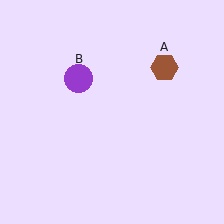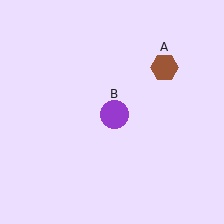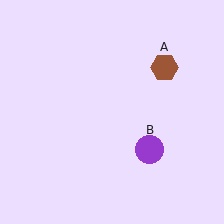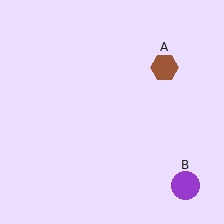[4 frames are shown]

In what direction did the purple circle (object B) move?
The purple circle (object B) moved down and to the right.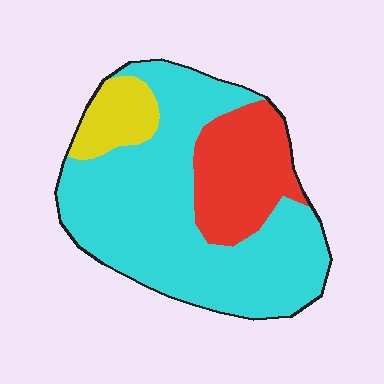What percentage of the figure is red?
Red takes up between a sixth and a third of the figure.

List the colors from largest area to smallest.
From largest to smallest: cyan, red, yellow.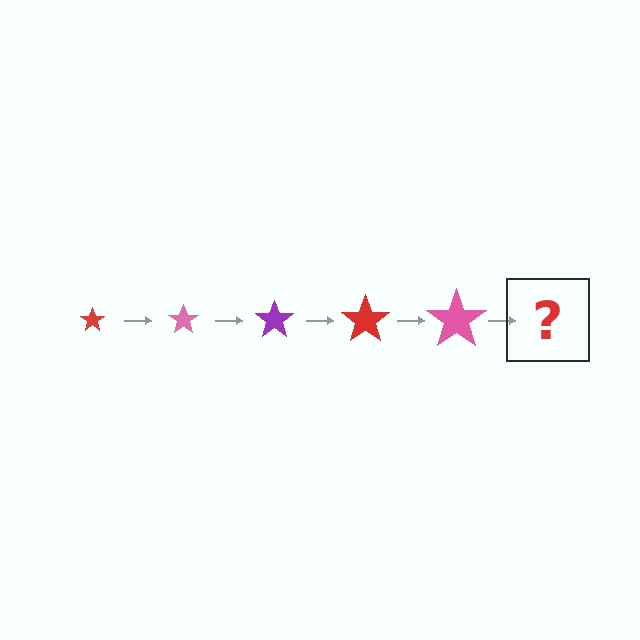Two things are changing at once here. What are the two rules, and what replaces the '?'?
The two rules are that the star grows larger each step and the color cycles through red, pink, and purple. The '?' should be a purple star, larger than the previous one.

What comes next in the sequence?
The next element should be a purple star, larger than the previous one.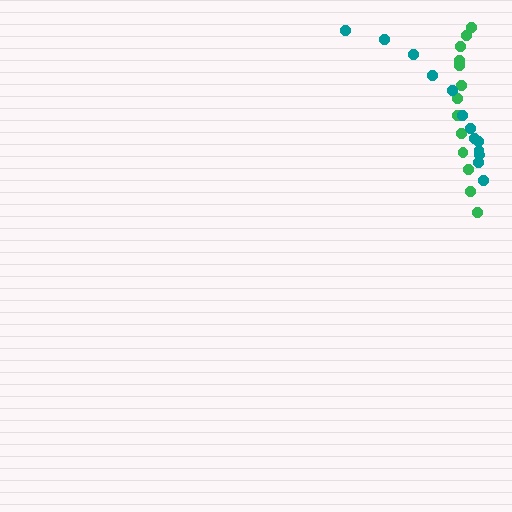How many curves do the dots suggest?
There are 2 distinct paths.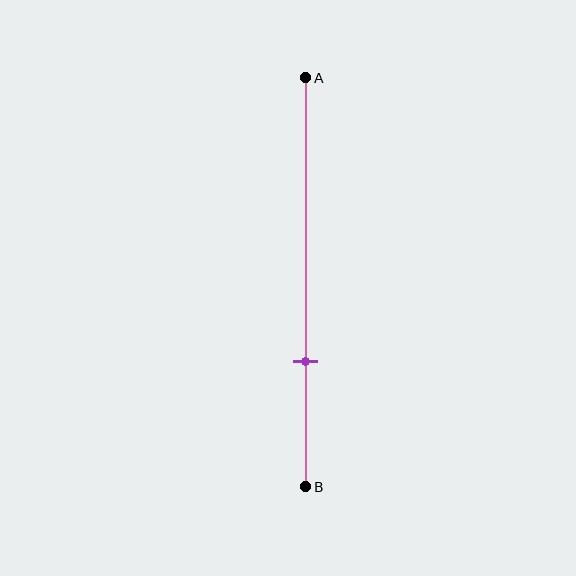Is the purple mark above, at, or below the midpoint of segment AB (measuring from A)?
The purple mark is below the midpoint of segment AB.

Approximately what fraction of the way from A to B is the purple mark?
The purple mark is approximately 70% of the way from A to B.